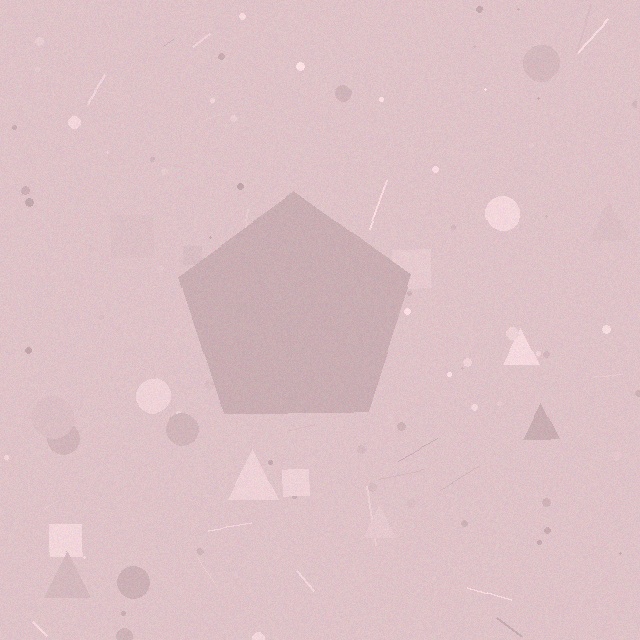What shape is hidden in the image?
A pentagon is hidden in the image.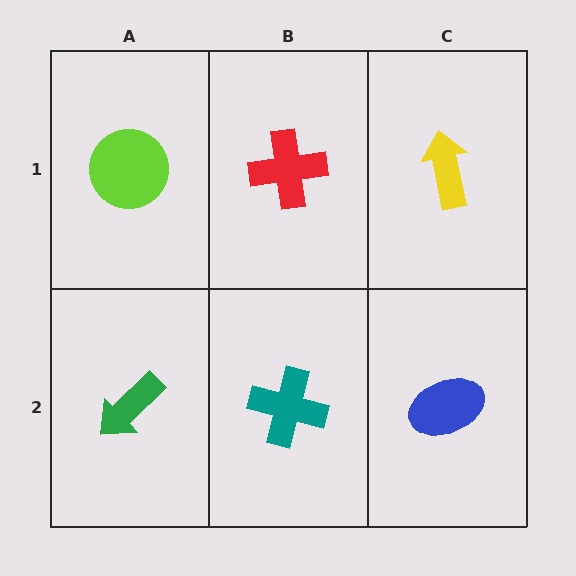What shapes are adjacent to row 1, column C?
A blue ellipse (row 2, column C), a red cross (row 1, column B).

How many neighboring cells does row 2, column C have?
2.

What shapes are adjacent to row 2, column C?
A yellow arrow (row 1, column C), a teal cross (row 2, column B).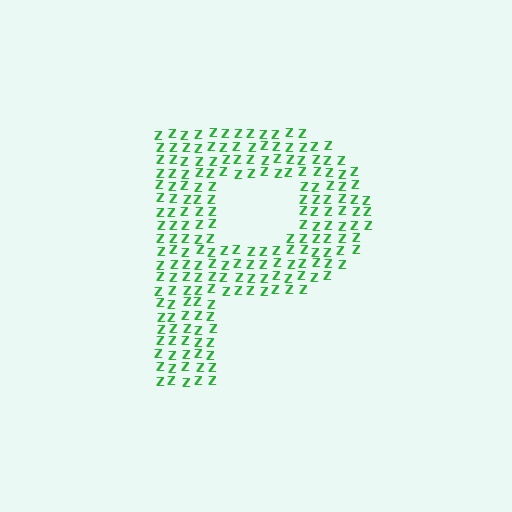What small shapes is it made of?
It is made of small letter Z's.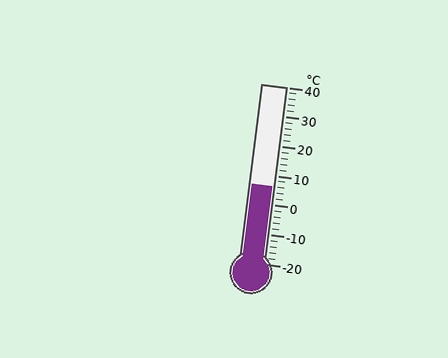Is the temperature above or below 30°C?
The temperature is below 30°C.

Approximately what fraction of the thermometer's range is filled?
The thermometer is filled to approximately 45% of its range.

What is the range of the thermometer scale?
The thermometer scale ranges from -20°C to 40°C.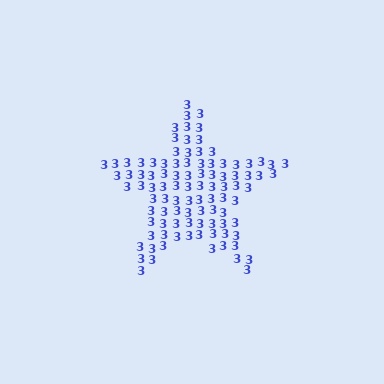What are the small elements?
The small elements are digit 3's.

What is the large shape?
The large shape is a star.